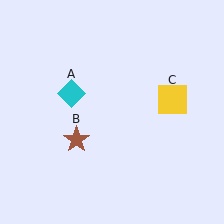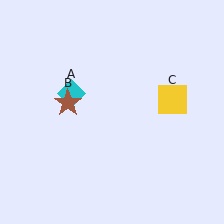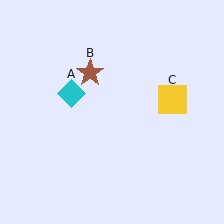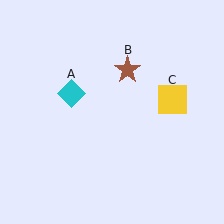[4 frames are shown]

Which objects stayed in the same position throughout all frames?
Cyan diamond (object A) and yellow square (object C) remained stationary.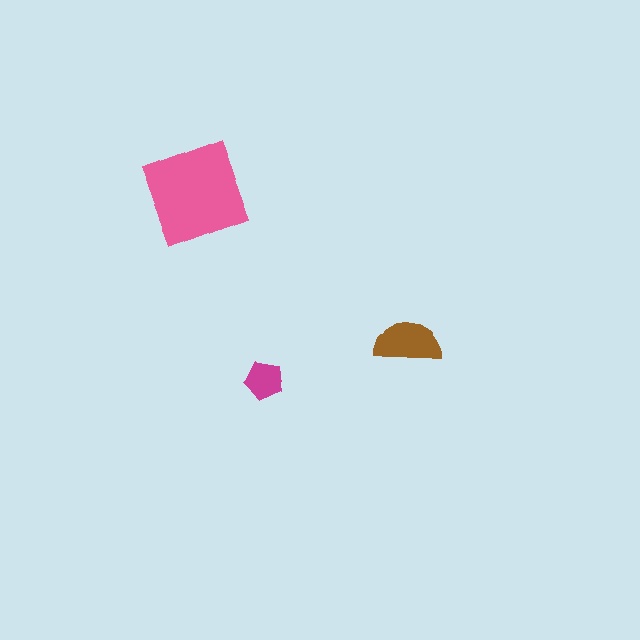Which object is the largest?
The pink square.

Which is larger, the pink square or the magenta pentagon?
The pink square.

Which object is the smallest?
The magenta pentagon.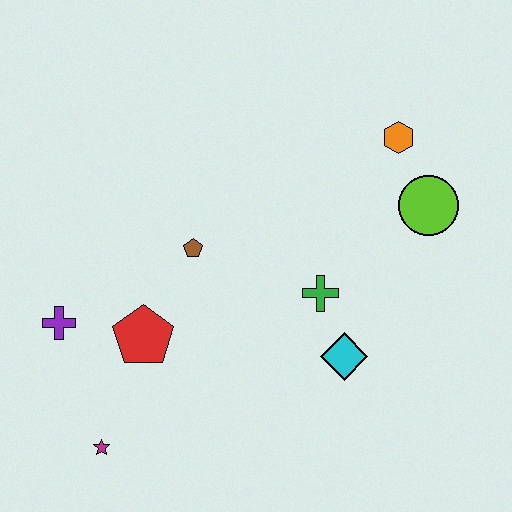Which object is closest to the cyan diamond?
The green cross is closest to the cyan diamond.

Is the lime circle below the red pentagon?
No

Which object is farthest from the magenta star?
The orange hexagon is farthest from the magenta star.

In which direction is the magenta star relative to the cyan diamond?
The magenta star is to the left of the cyan diamond.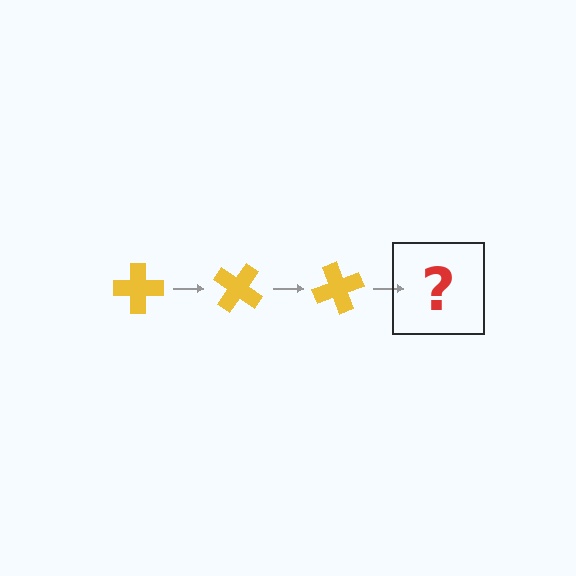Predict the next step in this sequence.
The next step is a yellow cross rotated 105 degrees.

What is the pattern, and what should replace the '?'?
The pattern is that the cross rotates 35 degrees each step. The '?' should be a yellow cross rotated 105 degrees.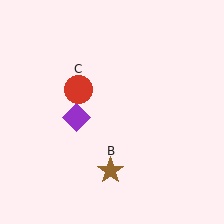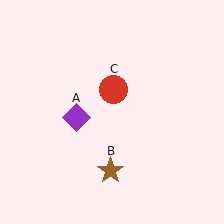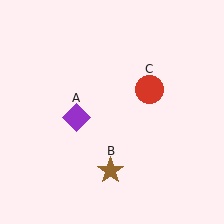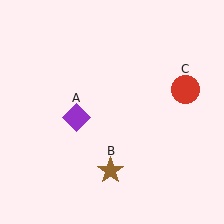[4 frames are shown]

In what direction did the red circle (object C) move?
The red circle (object C) moved right.